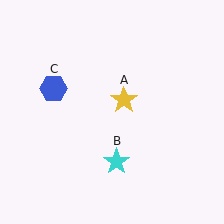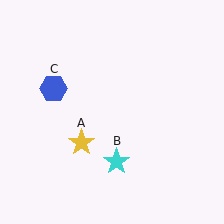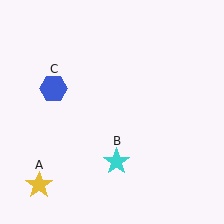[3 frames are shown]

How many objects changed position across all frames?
1 object changed position: yellow star (object A).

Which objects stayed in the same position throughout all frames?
Cyan star (object B) and blue hexagon (object C) remained stationary.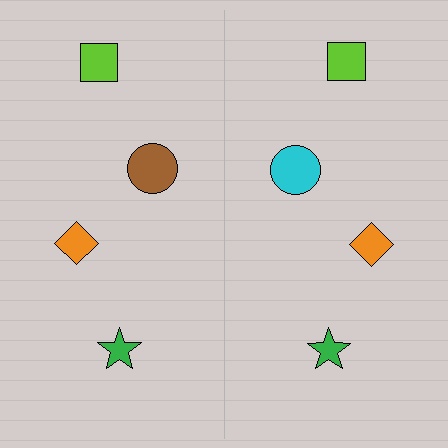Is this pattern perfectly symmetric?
No, the pattern is not perfectly symmetric. The cyan circle on the right side breaks the symmetry — its mirror counterpart is brown.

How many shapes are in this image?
There are 8 shapes in this image.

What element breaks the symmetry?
The cyan circle on the right side breaks the symmetry — its mirror counterpart is brown.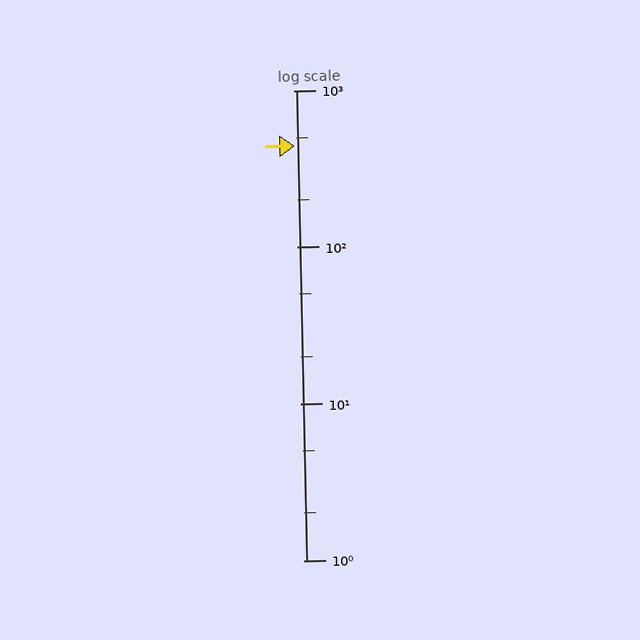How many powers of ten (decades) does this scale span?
The scale spans 3 decades, from 1 to 1000.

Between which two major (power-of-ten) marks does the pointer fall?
The pointer is between 100 and 1000.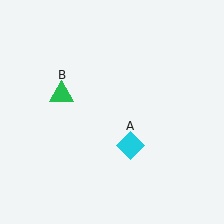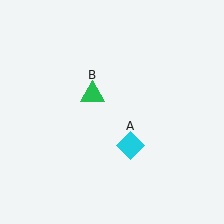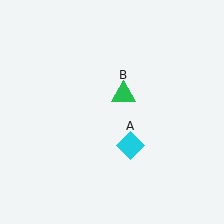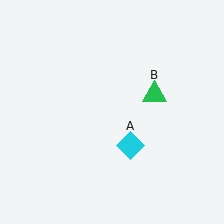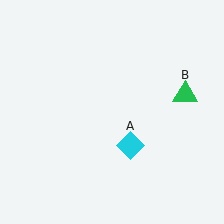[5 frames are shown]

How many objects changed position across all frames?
1 object changed position: green triangle (object B).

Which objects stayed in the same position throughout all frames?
Cyan diamond (object A) remained stationary.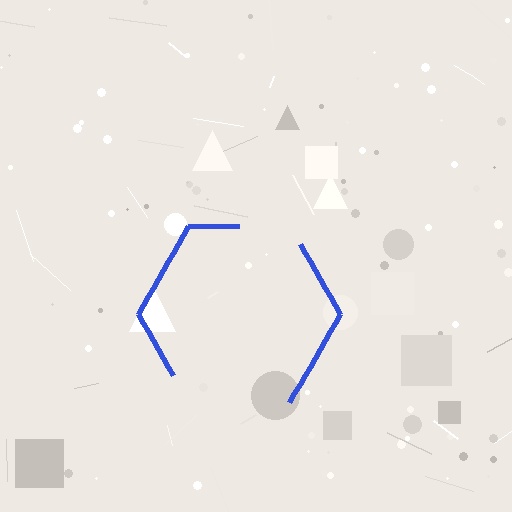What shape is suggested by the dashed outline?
The dashed outline suggests a hexagon.